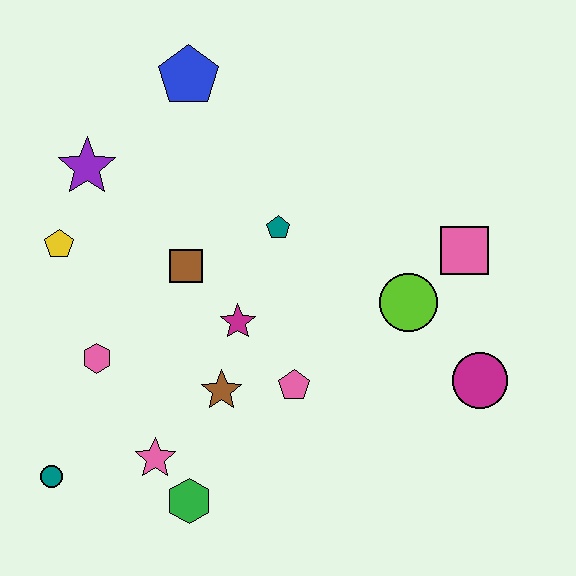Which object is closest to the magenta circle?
The lime circle is closest to the magenta circle.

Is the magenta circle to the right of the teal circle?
Yes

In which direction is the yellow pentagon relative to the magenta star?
The yellow pentagon is to the left of the magenta star.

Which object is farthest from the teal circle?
The pink square is farthest from the teal circle.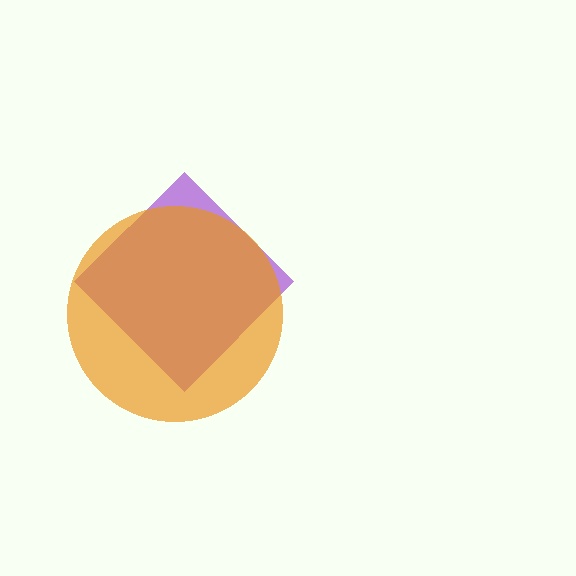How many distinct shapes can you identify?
There are 2 distinct shapes: a purple diamond, an orange circle.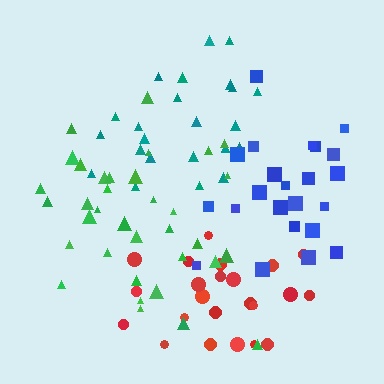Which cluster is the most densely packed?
Green.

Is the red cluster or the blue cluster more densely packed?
Blue.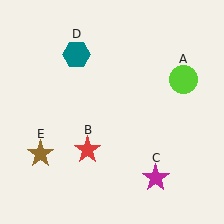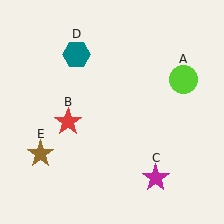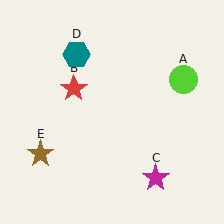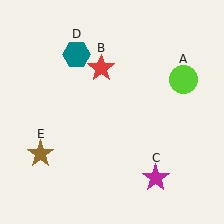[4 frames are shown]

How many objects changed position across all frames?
1 object changed position: red star (object B).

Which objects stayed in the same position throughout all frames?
Lime circle (object A) and magenta star (object C) and teal hexagon (object D) and brown star (object E) remained stationary.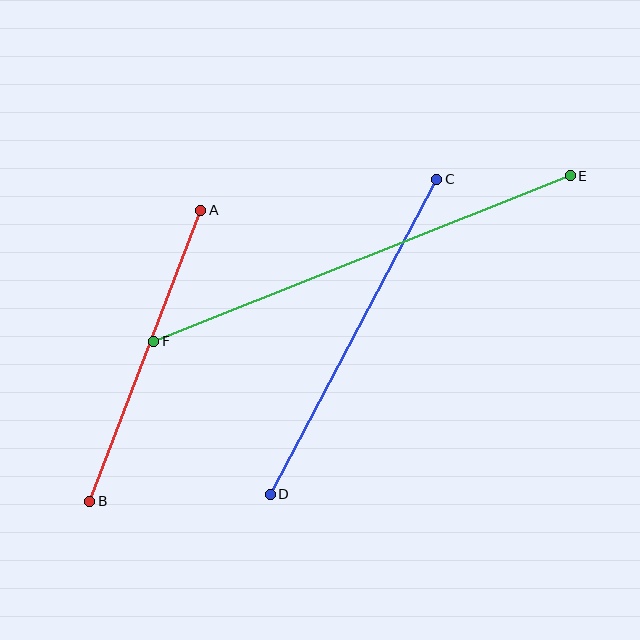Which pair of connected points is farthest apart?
Points E and F are farthest apart.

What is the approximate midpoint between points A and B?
The midpoint is at approximately (145, 356) pixels.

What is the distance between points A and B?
The distance is approximately 311 pixels.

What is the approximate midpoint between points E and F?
The midpoint is at approximately (362, 259) pixels.